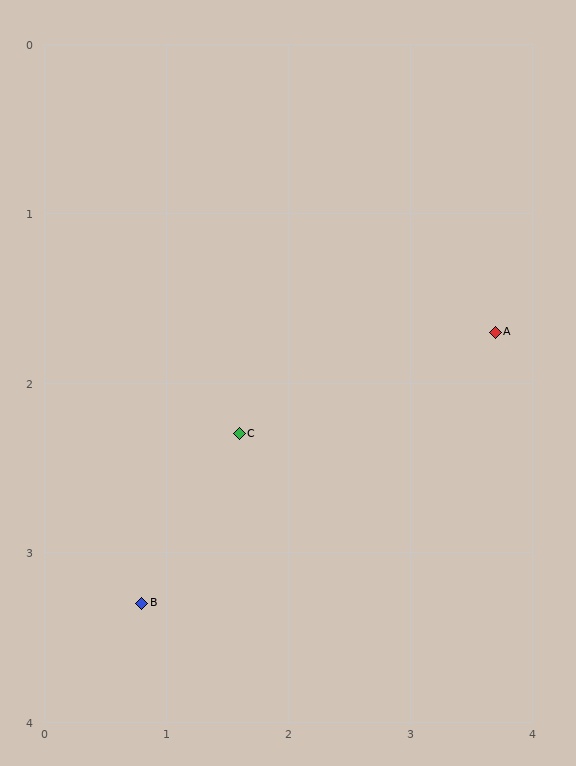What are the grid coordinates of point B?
Point B is at approximately (0.8, 3.3).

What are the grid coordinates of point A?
Point A is at approximately (3.7, 1.7).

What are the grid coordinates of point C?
Point C is at approximately (1.6, 2.3).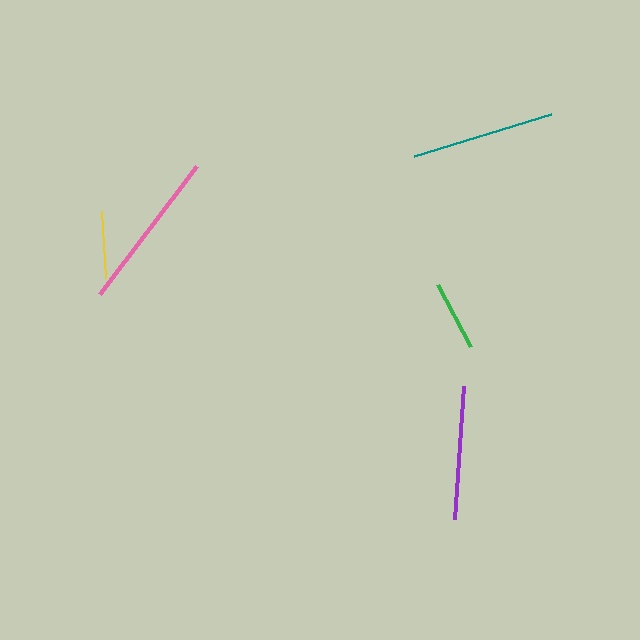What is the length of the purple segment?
The purple segment is approximately 134 pixels long.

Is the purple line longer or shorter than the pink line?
The pink line is longer than the purple line.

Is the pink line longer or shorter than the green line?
The pink line is longer than the green line.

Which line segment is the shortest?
The yellow line is the shortest at approximately 67 pixels.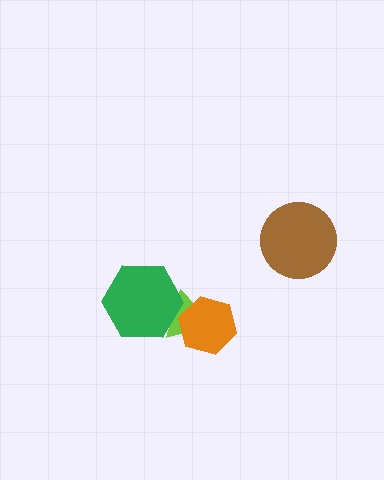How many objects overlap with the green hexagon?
1 object overlaps with the green hexagon.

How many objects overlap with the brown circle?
0 objects overlap with the brown circle.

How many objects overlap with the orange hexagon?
1 object overlaps with the orange hexagon.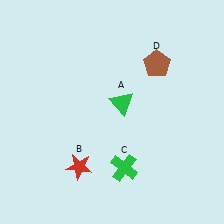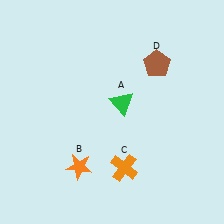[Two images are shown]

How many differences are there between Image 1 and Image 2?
There are 2 differences between the two images.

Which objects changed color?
B changed from red to orange. C changed from green to orange.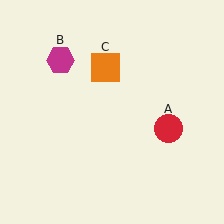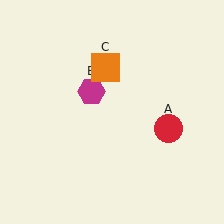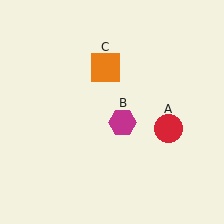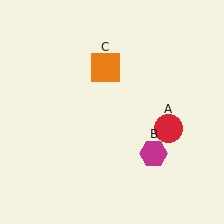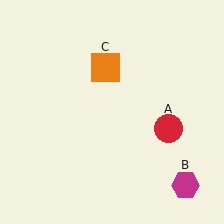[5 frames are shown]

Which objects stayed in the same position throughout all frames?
Red circle (object A) and orange square (object C) remained stationary.